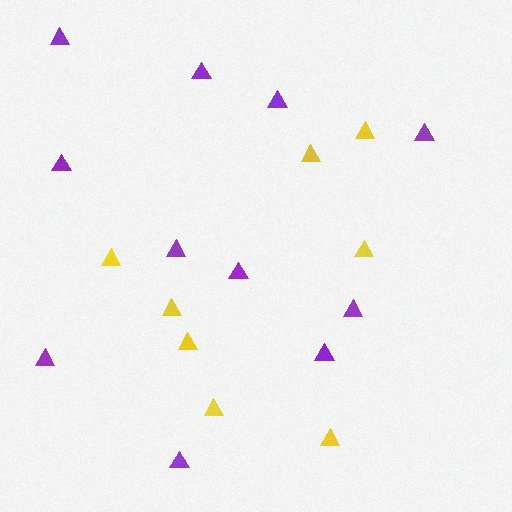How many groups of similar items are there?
There are 2 groups: one group of yellow triangles (8) and one group of purple triangles (11).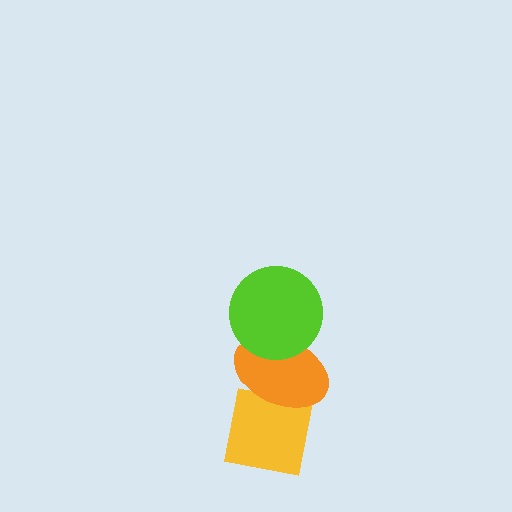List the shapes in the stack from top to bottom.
From top to bottom: the lime circle, the orange ellipse, the yellow square.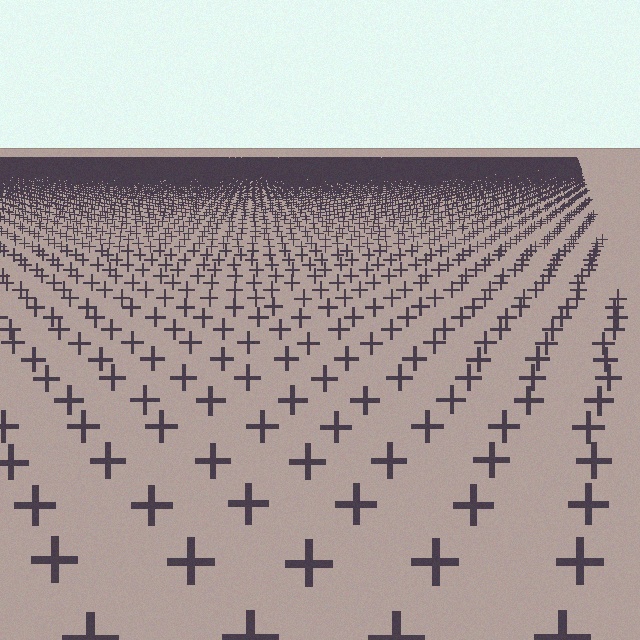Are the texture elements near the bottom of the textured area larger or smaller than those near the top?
Larger. Near the bottom, elements are closer to the viewer and appear at a bigger on-screen size.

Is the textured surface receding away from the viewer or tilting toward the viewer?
The surface is receding away from the viewer. Texture elements get smaller and denser toward the top.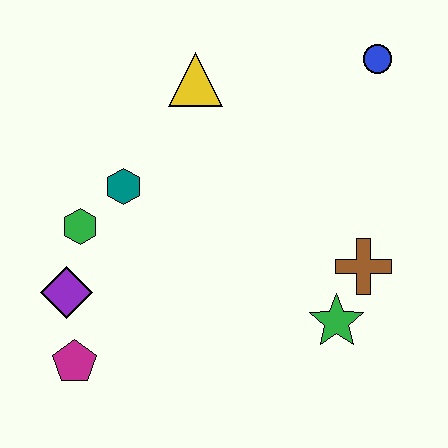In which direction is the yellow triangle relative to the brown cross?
The yellow triangle is above the brown cross.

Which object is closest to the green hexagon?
The teal hexagon is closest to the green hexagon.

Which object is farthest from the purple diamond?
The blue circle is farthest from the purple diamond.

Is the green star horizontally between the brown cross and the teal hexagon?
Yes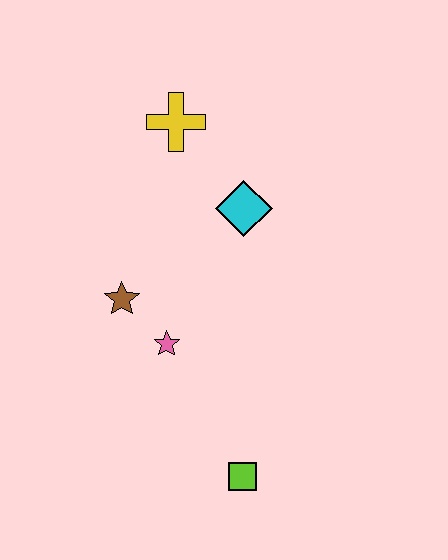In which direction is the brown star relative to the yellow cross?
The brown star is below the yellow cross.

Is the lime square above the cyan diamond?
No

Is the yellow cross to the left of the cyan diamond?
Yes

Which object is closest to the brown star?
The pink star is closest to the brown star.